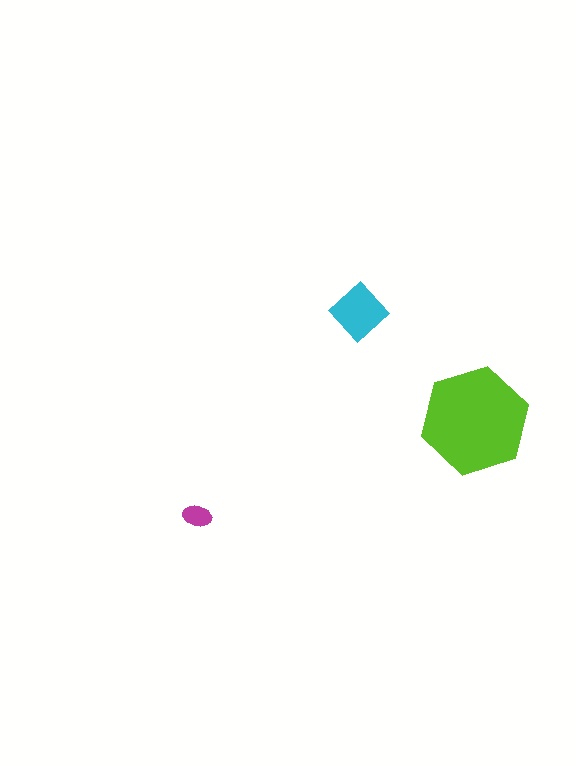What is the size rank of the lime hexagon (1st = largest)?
1st.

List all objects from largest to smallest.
The lime hexagon, the cyan diamond, the magenta ellipse.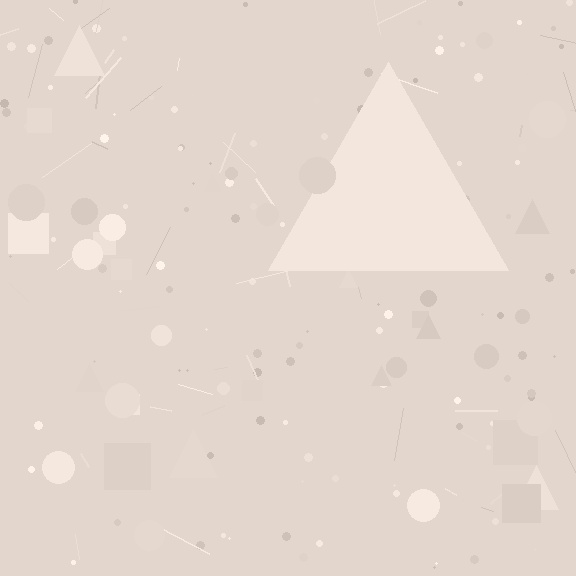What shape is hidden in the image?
A triangle is hidden in the image.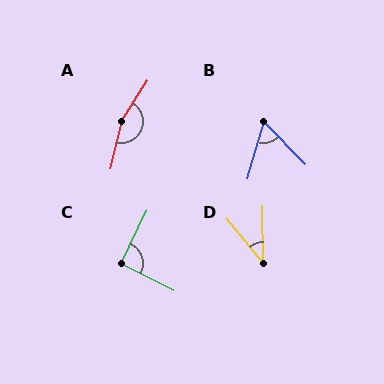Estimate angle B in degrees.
Approximately 60 degrees.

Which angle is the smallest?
D, at approximately 39 degrees.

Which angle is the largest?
A, at approximately 161 degrees.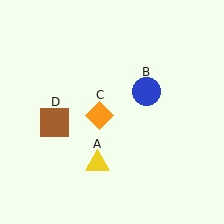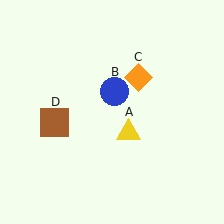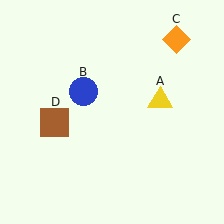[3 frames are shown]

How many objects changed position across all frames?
3 objects changed position: yellow triangle (object A), blue circle (object B), orange diamond (object C).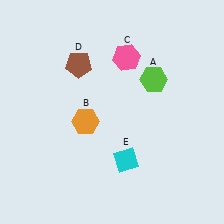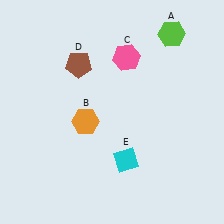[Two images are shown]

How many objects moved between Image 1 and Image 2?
1 object moved between the two images.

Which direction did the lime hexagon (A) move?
The lime hexagon (A) moved up.